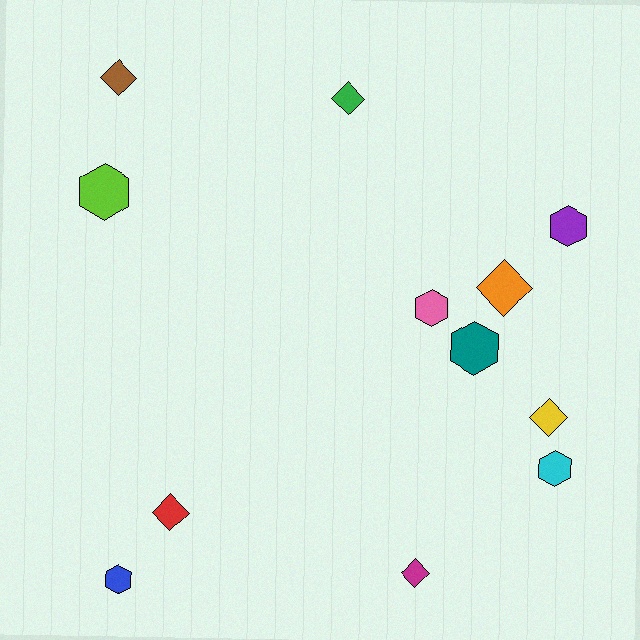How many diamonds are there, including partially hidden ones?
There are 6 diamonds.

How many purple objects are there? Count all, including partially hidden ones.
There is 1 purple object.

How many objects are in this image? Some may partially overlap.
There are 12 objects.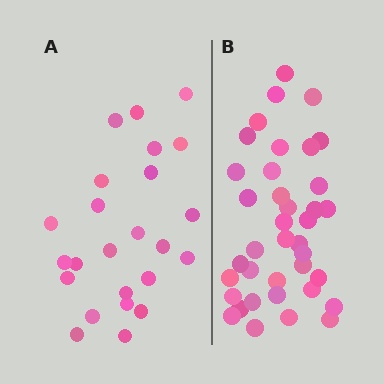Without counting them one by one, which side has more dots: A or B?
Region B (the right region) has more dots.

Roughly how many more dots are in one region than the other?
Region B has approximately 15 more dots than region A.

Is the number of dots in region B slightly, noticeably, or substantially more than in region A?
Region B has substantially more. The ratio is roughly 1.6 to 1.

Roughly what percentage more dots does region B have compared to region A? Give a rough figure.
About 60% more.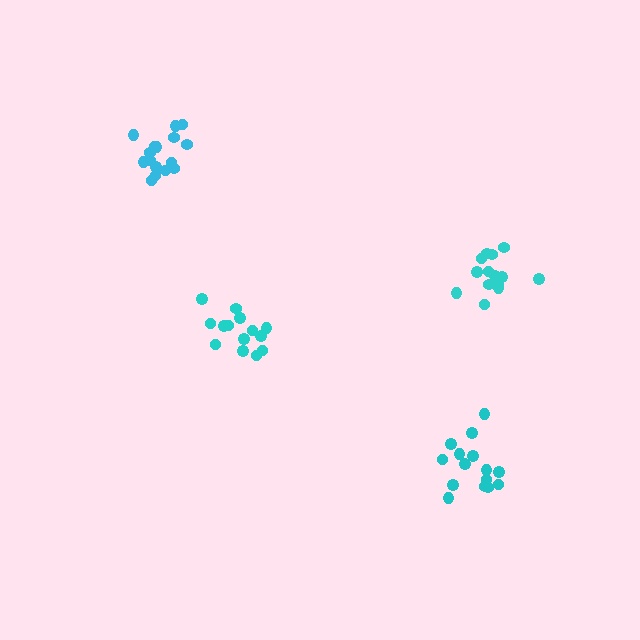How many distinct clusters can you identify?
There are 4 distinct clusters.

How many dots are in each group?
Group 1: 15 dots, Group 2: 14 dots, Group 3: 17 dots, Group 4: 15 dots (61 total).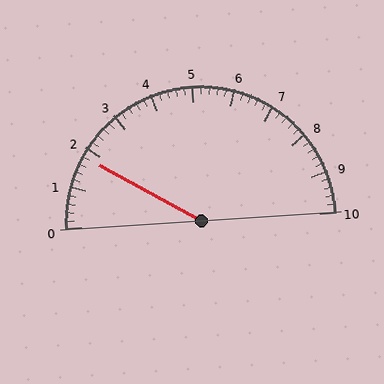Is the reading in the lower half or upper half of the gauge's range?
The reading is in the lower half of the range (0 to 10).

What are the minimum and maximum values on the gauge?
The gauge ranges from 0 to 10.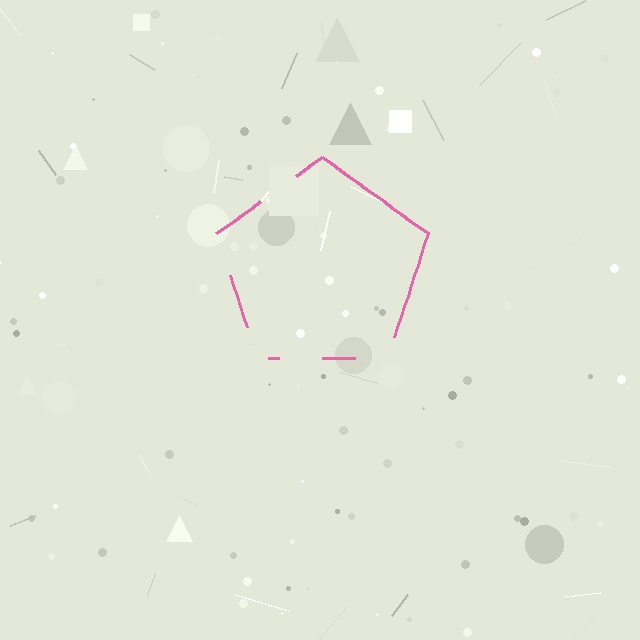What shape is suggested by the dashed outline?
The dashed outline suggests a pentagon.